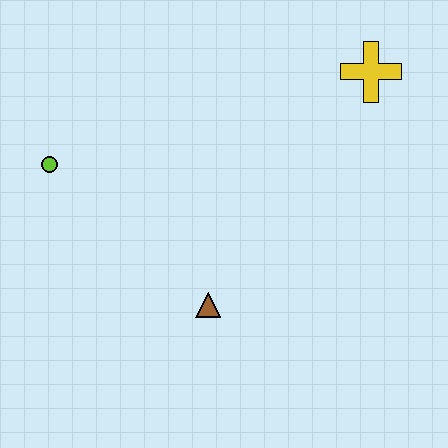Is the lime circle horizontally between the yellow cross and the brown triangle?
No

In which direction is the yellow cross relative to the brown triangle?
The yellow cross is above the brown triangle.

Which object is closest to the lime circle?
The brown triangle is closest to the lime circle.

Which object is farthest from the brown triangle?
The yellow cross is farthest from the brown triangle.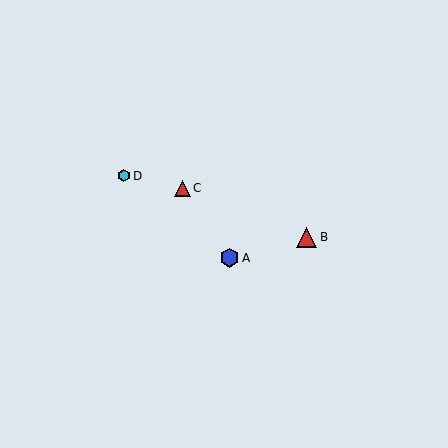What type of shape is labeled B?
Shape B is a red triangle.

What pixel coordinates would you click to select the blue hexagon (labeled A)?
Click at (230, 258) to select the blue hexagon A.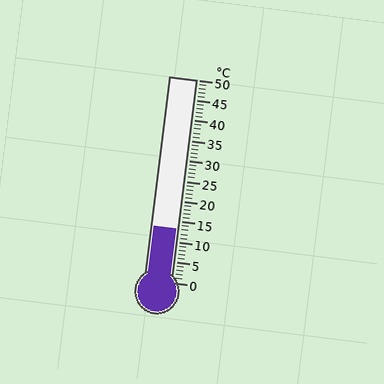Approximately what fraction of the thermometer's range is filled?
The thermometer is filled to approximately 25% of its range.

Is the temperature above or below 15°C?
The temperature is below 15°C.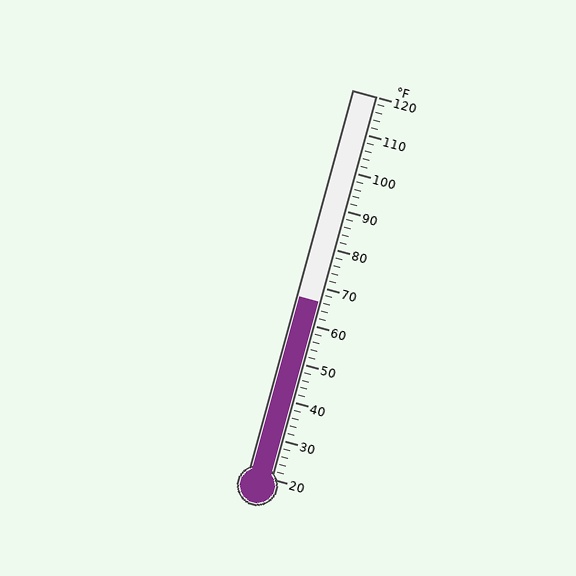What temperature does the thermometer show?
The thermometer shows approximately 66°F.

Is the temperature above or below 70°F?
The temperature is below 70°F.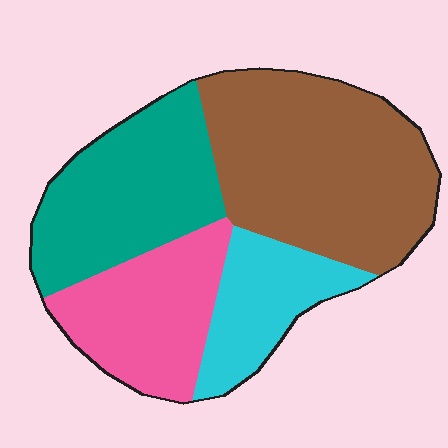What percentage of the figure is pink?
Pink covers around 20% of the figure.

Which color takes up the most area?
Brown, at roughly 40%.